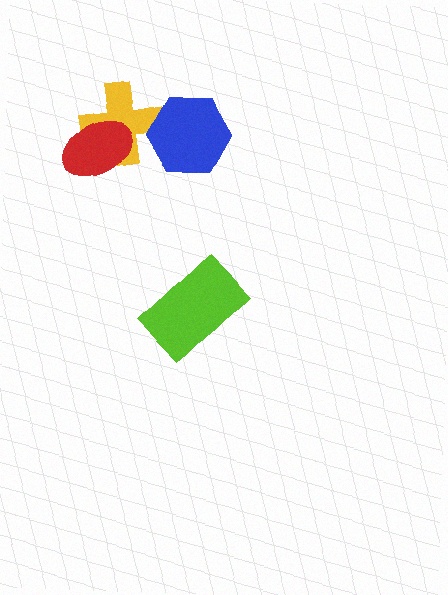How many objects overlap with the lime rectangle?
0 objects overlap with the lime rectangle.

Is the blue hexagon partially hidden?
No, no other shape covers it.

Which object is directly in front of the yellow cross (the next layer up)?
The red ellipse is directly in front of the yellow cross.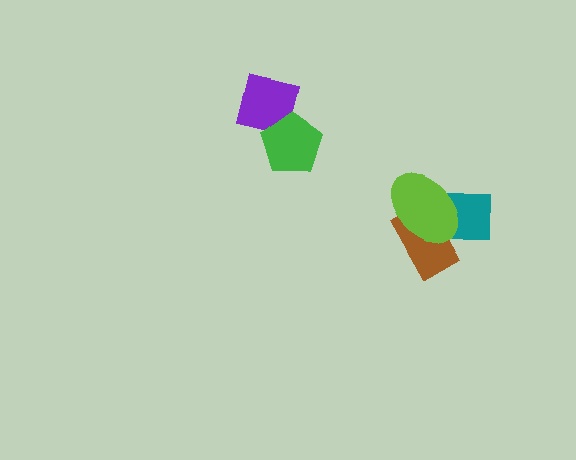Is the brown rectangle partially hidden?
Yes, it is partially covered by another shape.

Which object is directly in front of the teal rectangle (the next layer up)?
The brown rectangle is directly in front of the teal rectangle.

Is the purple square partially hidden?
Yes, it is partially covered by another shape.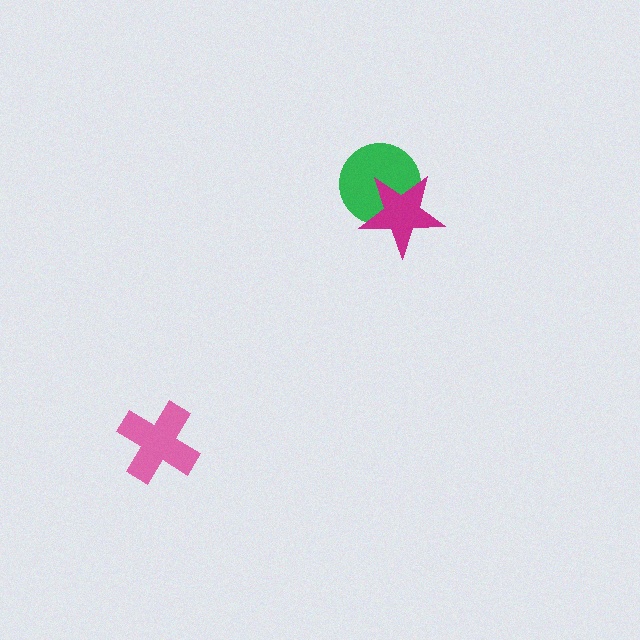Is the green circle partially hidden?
Yes, it is partially covered by another shape.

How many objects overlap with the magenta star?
1 object overlaps with the magenta star.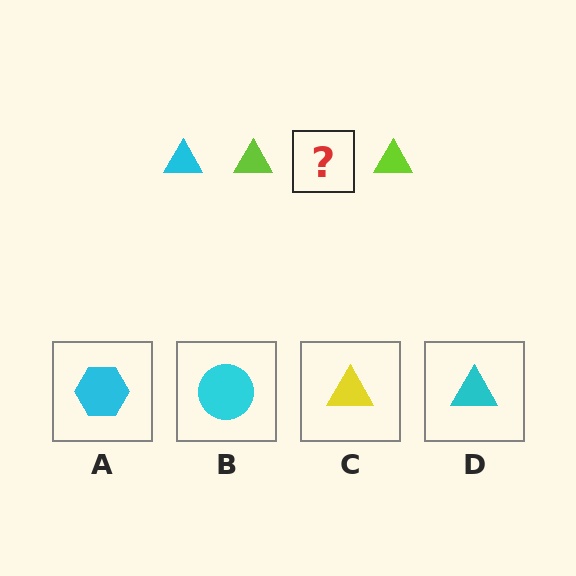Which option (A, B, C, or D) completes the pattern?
D.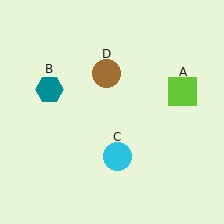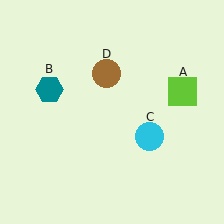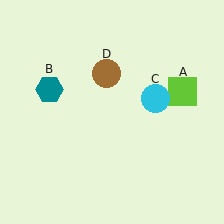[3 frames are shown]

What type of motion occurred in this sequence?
The cyan circle (object C) rotated counterclockwise around the center of the scene.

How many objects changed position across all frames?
1 object changed position: cyan circle (object C).